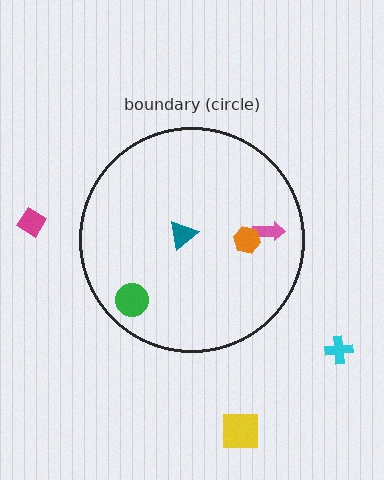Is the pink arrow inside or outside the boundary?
Inside.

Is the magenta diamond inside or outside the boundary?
Outside.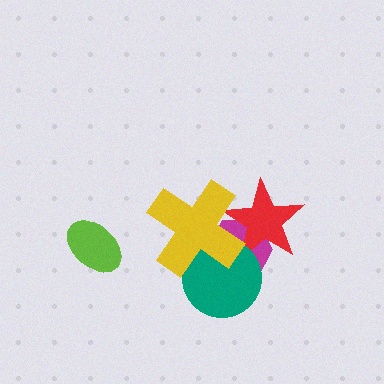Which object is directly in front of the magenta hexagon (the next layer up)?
The red star is directly in front of the magenta hexagon.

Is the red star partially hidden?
Yes, it is partially covered by another shape.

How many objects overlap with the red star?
3 objects overlap with the red star.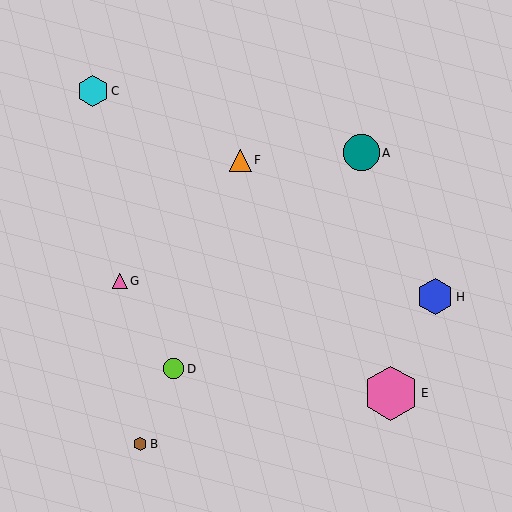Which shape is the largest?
The pink hexagon (labeled E) is the largest.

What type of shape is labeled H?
Shape H is a blue hexagon.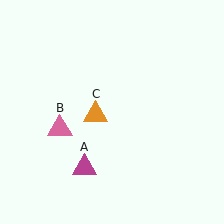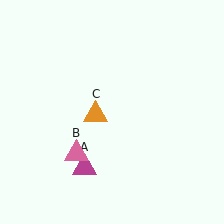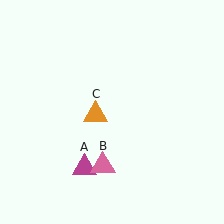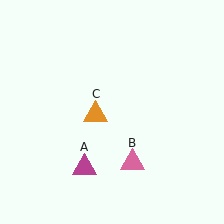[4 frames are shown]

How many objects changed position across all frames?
1 object changed position: pink triangle (object B).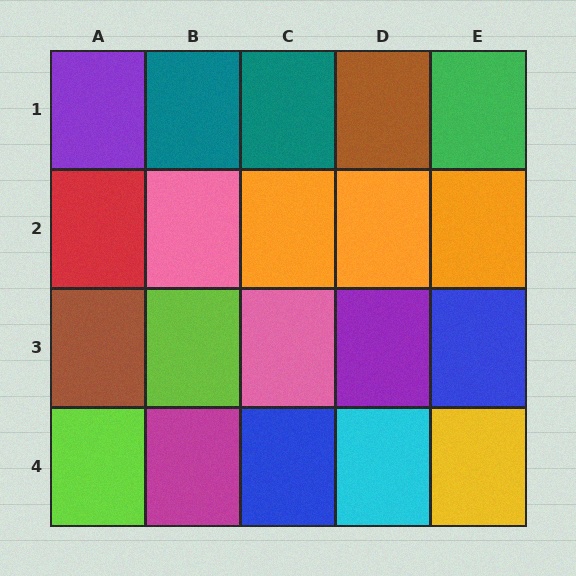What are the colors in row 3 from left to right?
Brown, lime, pink, purple, blue.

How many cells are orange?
3 cells are orange.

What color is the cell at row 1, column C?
Teal.